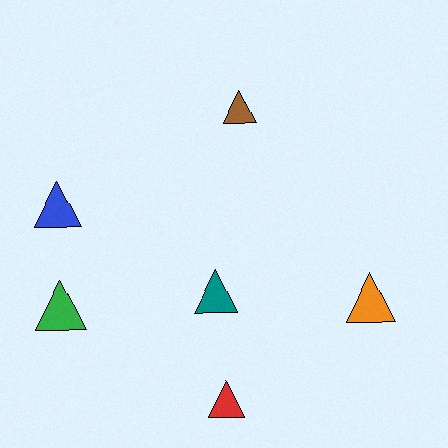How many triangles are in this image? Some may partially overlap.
There are 6 triangles.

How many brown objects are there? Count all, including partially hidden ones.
There is 1 brown object.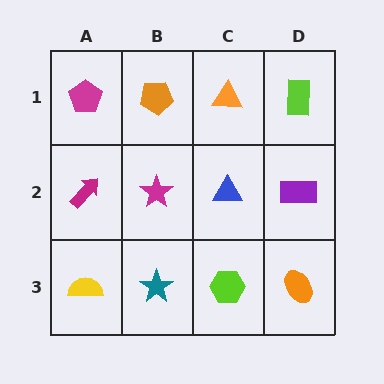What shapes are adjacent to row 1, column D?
A purple rectangle (row 2, column D), an orange triangle (row 1, column C).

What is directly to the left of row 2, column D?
A blue triangle.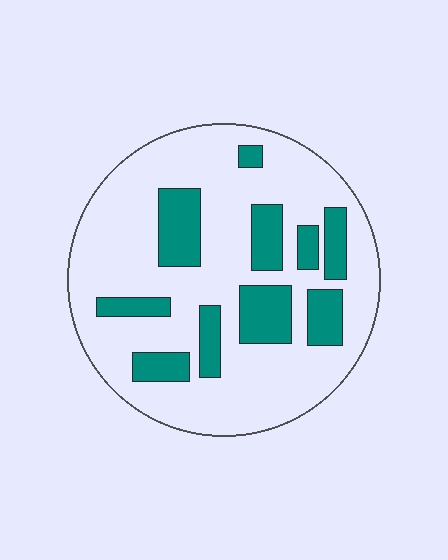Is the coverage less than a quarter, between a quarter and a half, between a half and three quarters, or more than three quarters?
Less than a quarter.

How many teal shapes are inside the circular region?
10.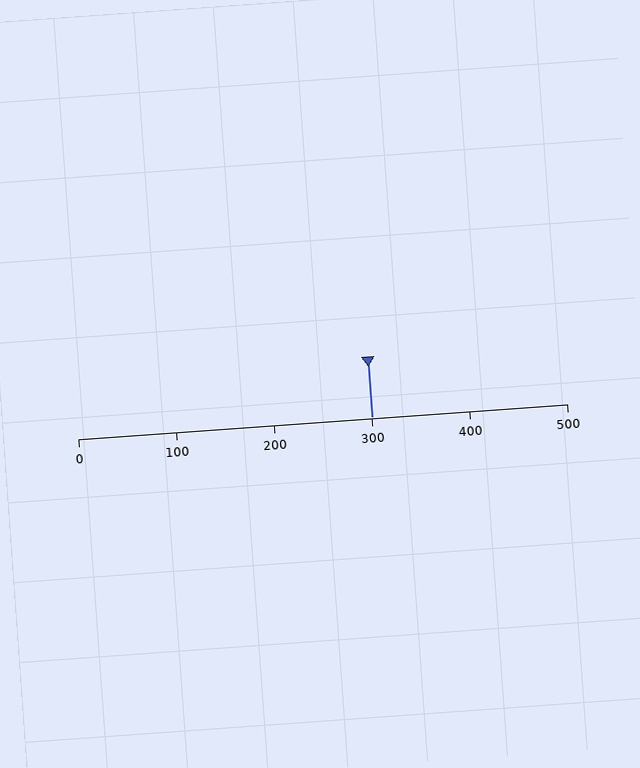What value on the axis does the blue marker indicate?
The marker indicates approximately 300.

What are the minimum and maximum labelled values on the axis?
The axis runs from 0 to 500.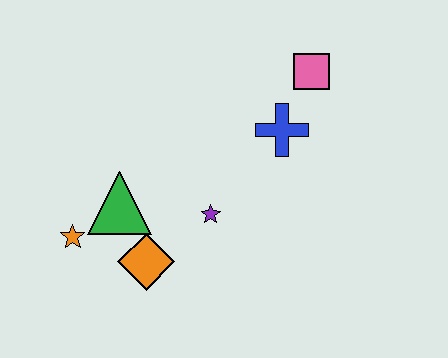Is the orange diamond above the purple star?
No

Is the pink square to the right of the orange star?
Yes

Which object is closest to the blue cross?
The pink square is closest to the blue cross.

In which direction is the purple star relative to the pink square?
The purple star is below the pink square.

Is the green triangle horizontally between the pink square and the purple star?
No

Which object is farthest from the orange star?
The pink square is farthest from the orange star.